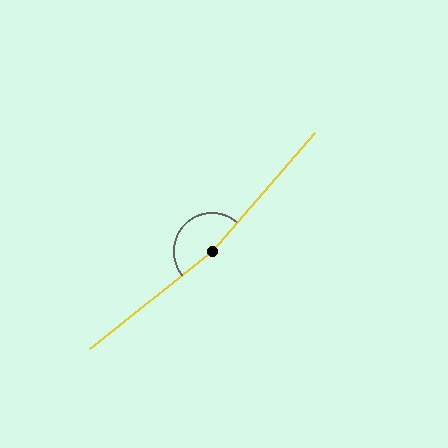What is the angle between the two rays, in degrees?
Approximately 170 degrees.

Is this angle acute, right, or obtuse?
It is obtuse.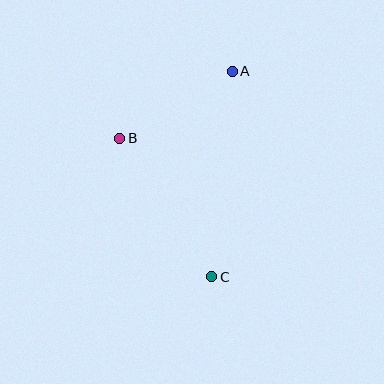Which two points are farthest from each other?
Points A and C are farthest from each other.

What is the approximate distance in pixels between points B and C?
The distance between B and C is approximately 167 pixels.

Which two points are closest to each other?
Points A and B are closest to each other.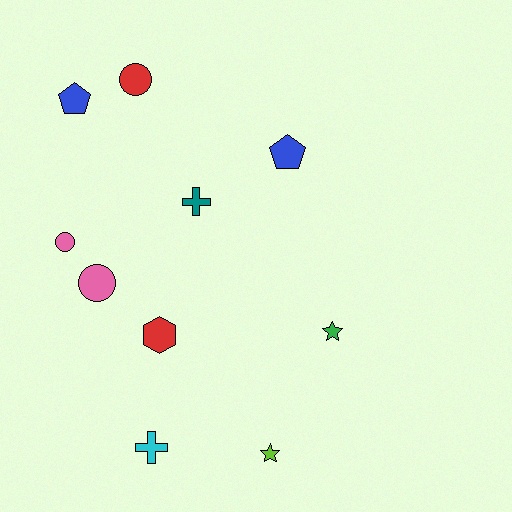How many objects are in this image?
There are 10 objects.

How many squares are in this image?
There are no squares.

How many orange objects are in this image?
There are no orange objects.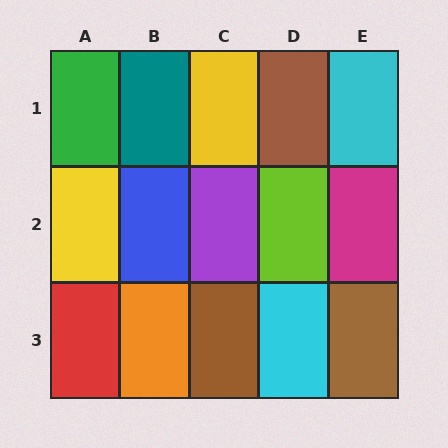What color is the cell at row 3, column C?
Brown.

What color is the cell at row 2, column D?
Lime.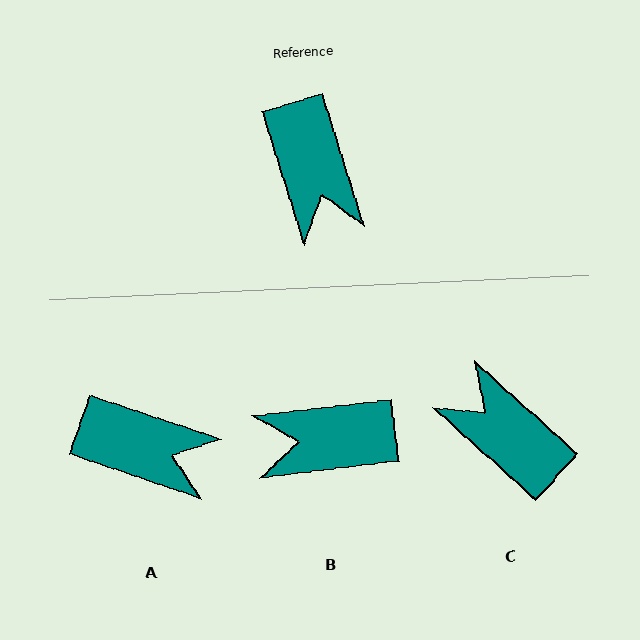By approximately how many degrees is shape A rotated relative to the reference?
Approximately 54 degrees counter-clockwise.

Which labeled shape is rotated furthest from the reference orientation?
C, about 150 degrees away.